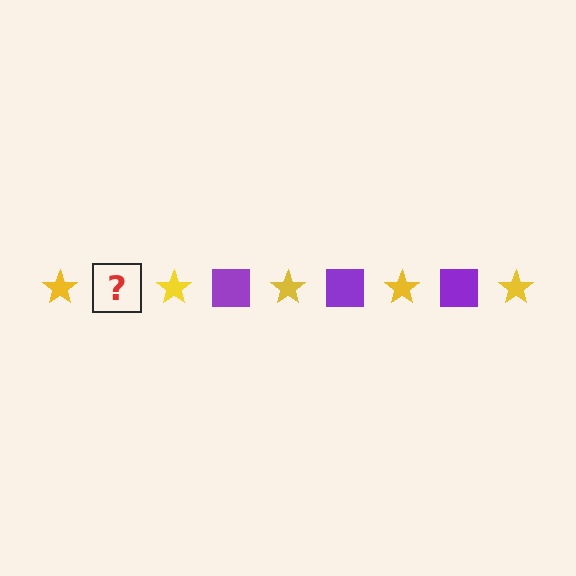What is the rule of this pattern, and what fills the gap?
The rule is that the pattern alternates between yellow star and purple square. The gap should be filled with a purple square.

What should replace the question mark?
The question mark should be replaced with a purple square.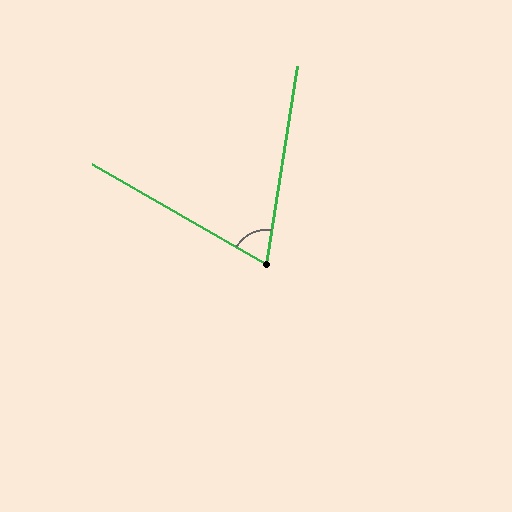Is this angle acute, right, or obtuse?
It is acute.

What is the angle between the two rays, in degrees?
Approximately 69 degrees.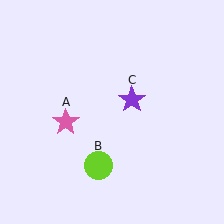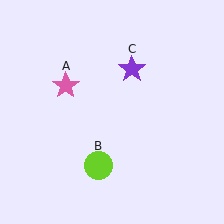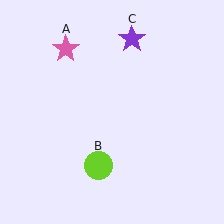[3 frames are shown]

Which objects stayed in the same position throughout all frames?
Lime circle (object B) remained stationary.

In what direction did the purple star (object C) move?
The purple star (object C) moved up.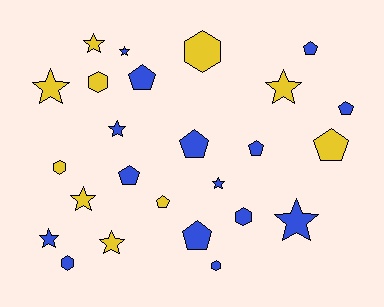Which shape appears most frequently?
Star, with 10 objects.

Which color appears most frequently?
Blue, with 15 objects.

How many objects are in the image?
There are 25 objects.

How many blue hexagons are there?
There are 3 blue hexagons.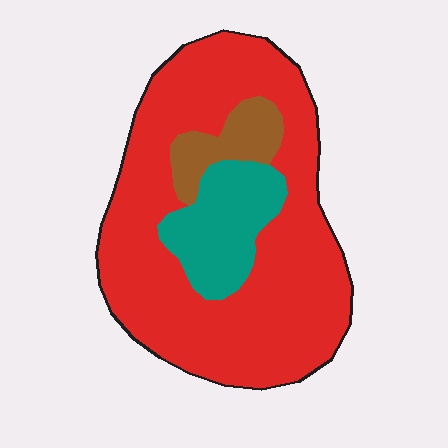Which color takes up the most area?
Red, at roughly 75%.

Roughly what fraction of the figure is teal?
Teal covers about 15% of the figure.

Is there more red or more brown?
Red.